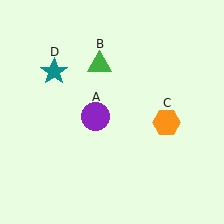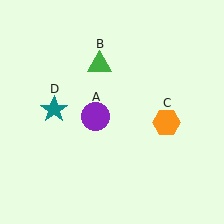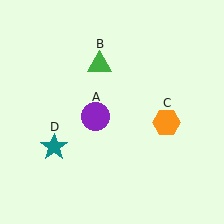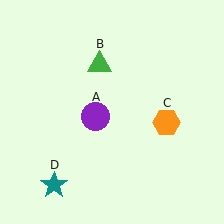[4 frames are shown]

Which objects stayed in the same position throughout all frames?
Purple circle (object A) and green triangle (object B) and orange hexagon (object C) remained stationary.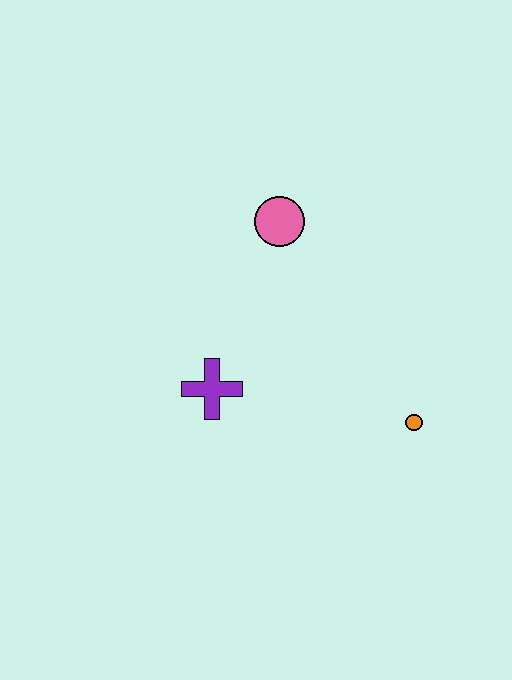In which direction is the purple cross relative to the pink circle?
The purple cross is below the pink circle.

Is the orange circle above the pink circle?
No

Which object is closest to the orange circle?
The purple cross is closest to the orange circle.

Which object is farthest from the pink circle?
The orange circle is farthest from the pink circle.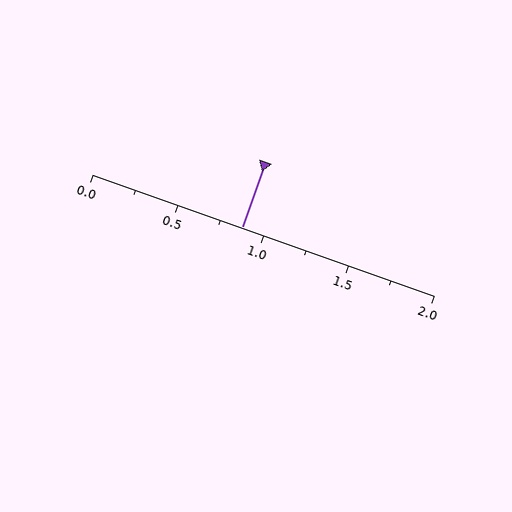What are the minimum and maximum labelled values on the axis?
The axis runs from 0.0 to 2.0.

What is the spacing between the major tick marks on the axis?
The major ticks are spaced 0.5 apart.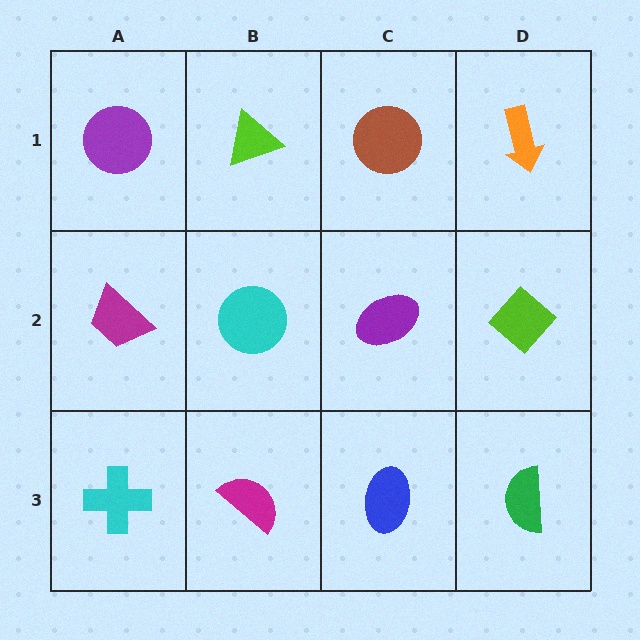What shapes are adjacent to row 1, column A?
A magenta trapezoid (row 2, column A), a lime triangle (row 1, column B).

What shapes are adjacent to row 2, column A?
A purple circle (row 1, column A), a cyan cross (row 3, column A), a cyan circle (row 2, column B).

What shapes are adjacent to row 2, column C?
A brown circle (row 1, column C), a blue ellipse (row 3, column C), a cyan circle (row 2, column B), a lime diamond (row 2, column D).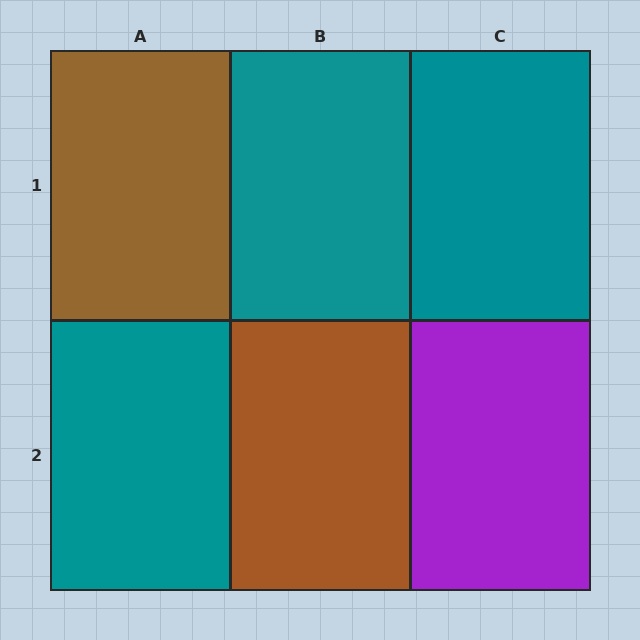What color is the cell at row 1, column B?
Teal.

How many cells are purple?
1 cell is purple.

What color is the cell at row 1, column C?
Teal.